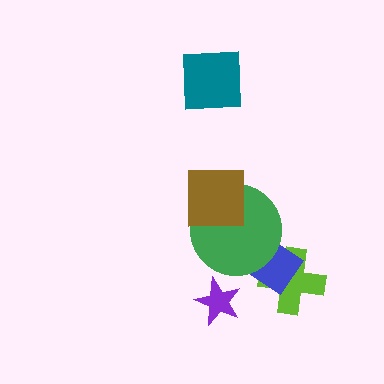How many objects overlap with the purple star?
0 objects overlap with the purple star.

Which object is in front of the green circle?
The brown square is in front of the green circle.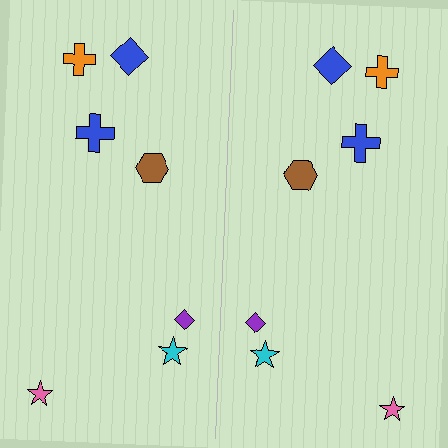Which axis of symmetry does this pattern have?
The pattern has a vertical axis of symmetry running through the center of the image.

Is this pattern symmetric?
Yes, this pattern has bilateral (reflection) symmetry.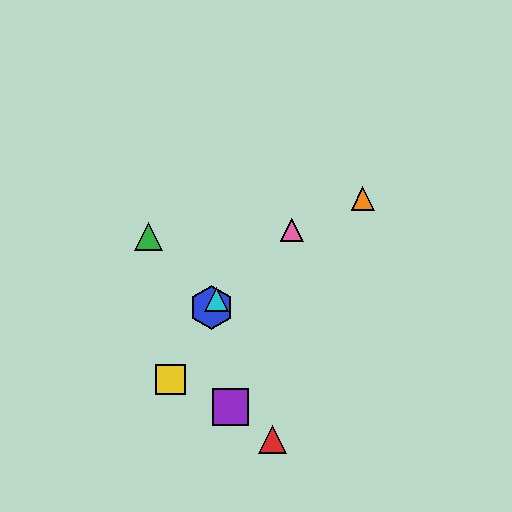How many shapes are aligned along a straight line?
3 shapes (the blue hexagon, the yellow square, the cyan triangle) are aligned along a straight line.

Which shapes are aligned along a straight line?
The blue hexagon, the yellow square, the cyan triangle are aligned along a straight line.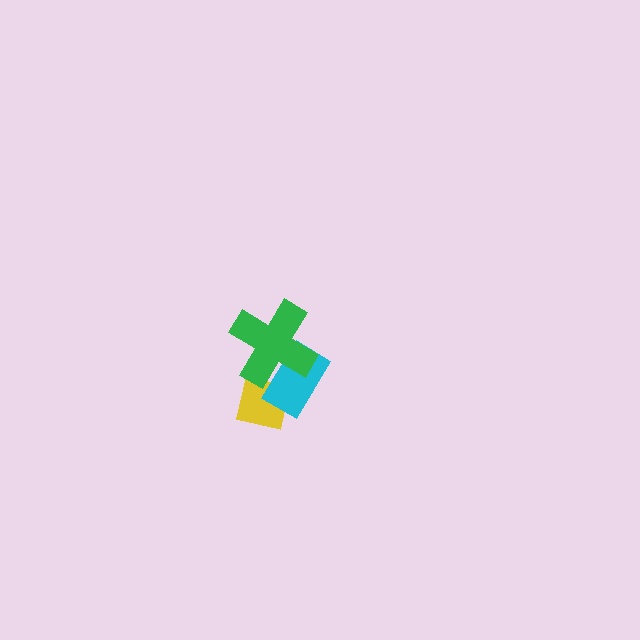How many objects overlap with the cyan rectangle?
2 objects overlap with the cyan rectangle.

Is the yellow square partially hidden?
Yes, it is partially covered by another shape.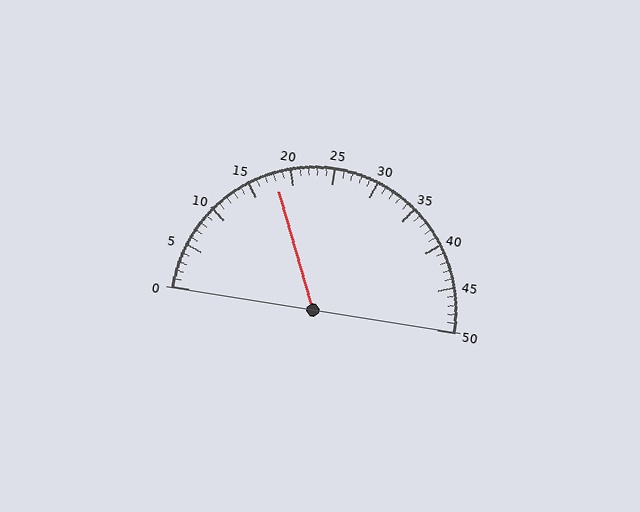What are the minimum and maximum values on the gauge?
The gauge ranges from 0 to 50.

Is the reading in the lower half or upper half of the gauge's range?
The reading is in the lower half of the range (0 to 50).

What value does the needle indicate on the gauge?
The needle indicates approximately 18.